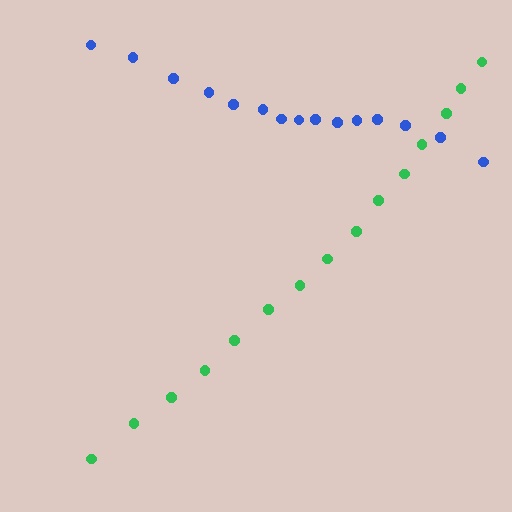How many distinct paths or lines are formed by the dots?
There are 2 distinct paths.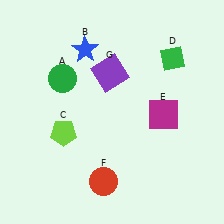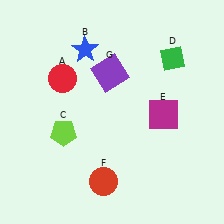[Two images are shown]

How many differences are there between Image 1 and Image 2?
There is 1 difference between the two images.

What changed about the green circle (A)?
In Image 1, A is green. In Image 2, it changed to red.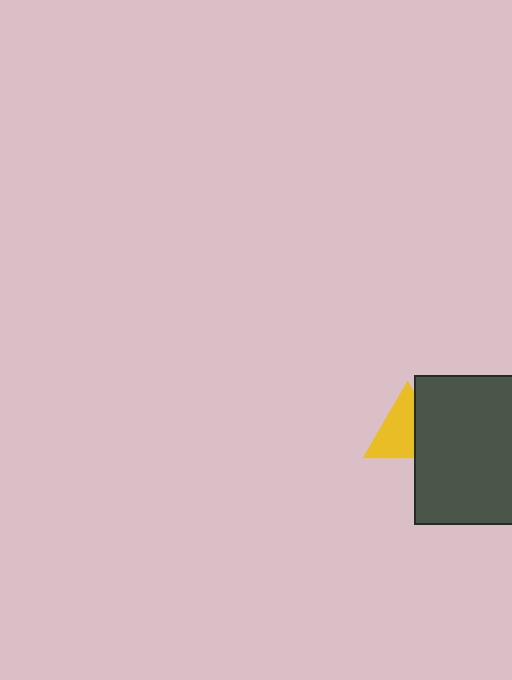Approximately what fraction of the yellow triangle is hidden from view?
Roughly 37% of the yellow triangle is hidden behind the dark gray rectangle.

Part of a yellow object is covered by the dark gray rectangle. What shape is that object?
It is a triangle.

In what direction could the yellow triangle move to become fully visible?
The yellow triangle could move left. That would shift it out from behind the dark gray rectangle entirely.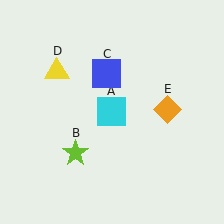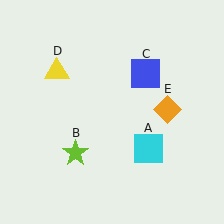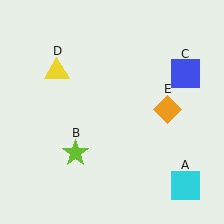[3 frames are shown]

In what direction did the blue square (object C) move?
The blue square (object C) moved right.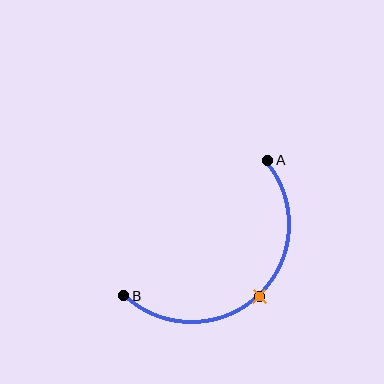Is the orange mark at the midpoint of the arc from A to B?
Yes. The orange mark lies on the arc at equal arc-length from both A and B — it is the arc midpoint.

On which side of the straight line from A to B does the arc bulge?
The arc bulges below and to the right of the straight line connecting A and B.